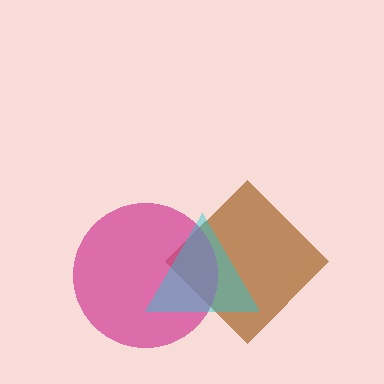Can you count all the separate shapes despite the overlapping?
Yes, there are 3 separate shapes.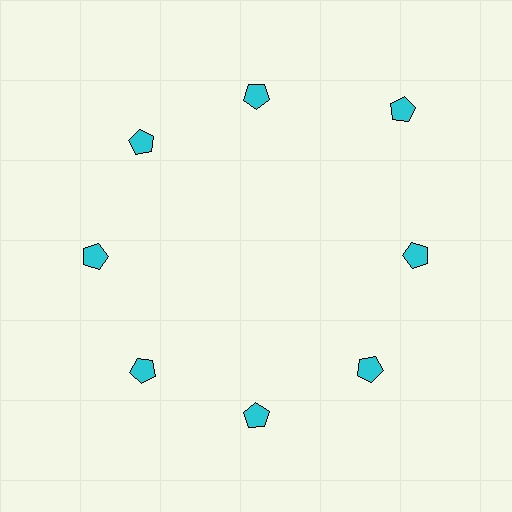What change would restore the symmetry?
The symmetry would be restored by moving it inward, back onto the ring so that all 8 pentagons sit at equal angles and equal distance from the center.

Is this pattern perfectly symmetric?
No. The 8 cyan pentagons are arranged in a ring, but one element near the 2 o'clock position is pushed outward from the center, breaking the 8-fold rotational symmetry.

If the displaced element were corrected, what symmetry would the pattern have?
It would have 8-fold rotational symmetry — the pattern would map onto itself every 45 degrees.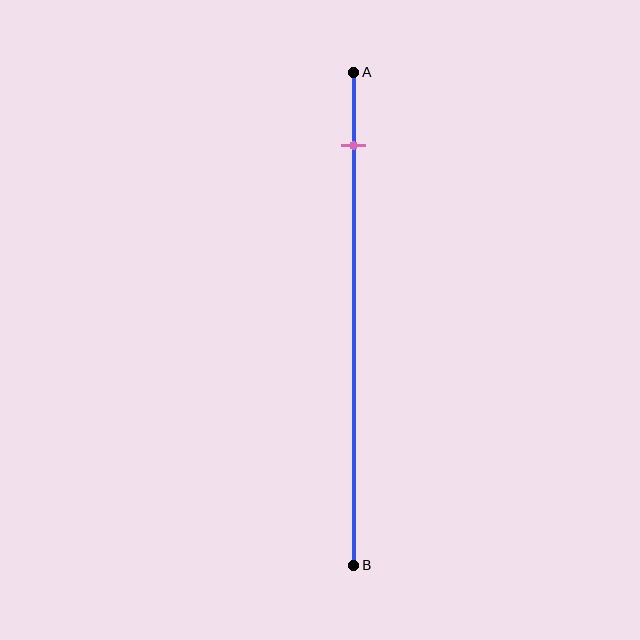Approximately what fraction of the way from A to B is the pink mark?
The pink mark is approximately 15% of the way from A to B.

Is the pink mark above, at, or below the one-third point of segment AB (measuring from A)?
The pink mark is above the one-third point of segment AB.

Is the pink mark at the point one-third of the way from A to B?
No, the mark is at about 15% from A, not at the 33% one-third point.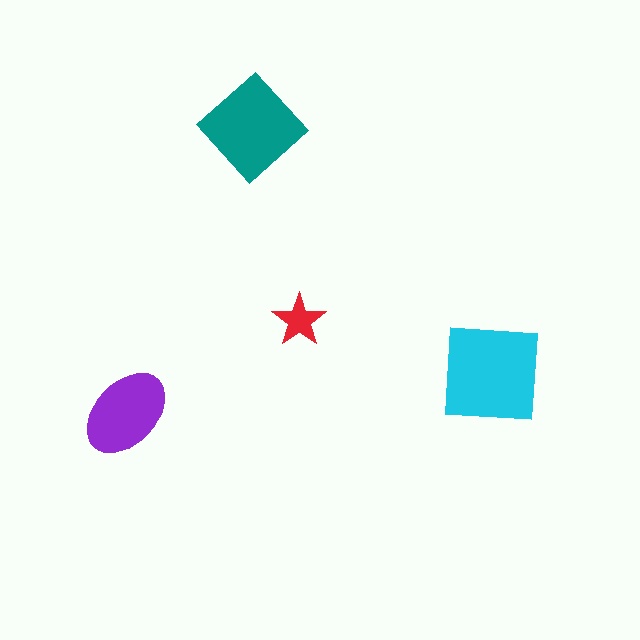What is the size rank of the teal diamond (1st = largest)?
2nd.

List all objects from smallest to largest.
The red star, the purple ellipse, the teal diamond, the cyan square.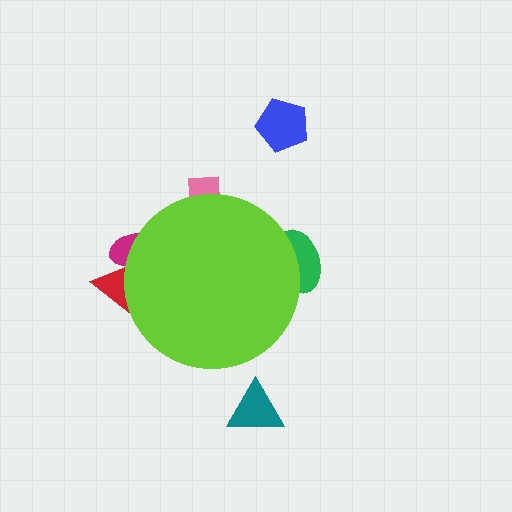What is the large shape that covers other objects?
A lime circle.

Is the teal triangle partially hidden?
No, the teal triangle is fully visible.